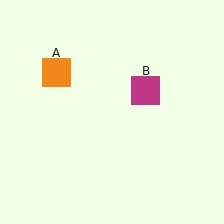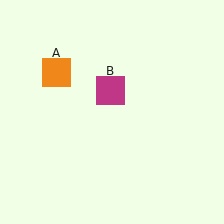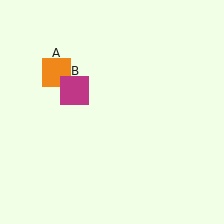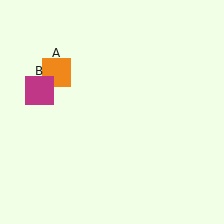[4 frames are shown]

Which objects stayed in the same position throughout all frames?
Orange square (object A) remained stationary.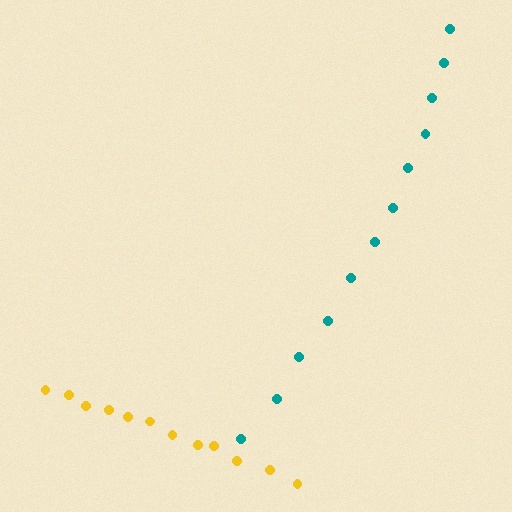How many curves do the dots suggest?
There are 2 distinct paths.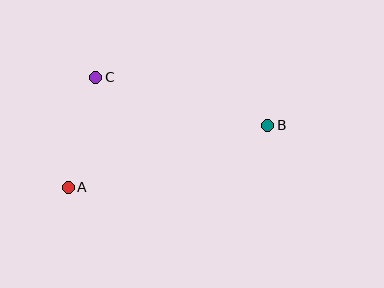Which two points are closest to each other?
Points A and C are closest to each other.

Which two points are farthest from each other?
Points A and B are farthest from each other.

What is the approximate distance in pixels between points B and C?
The distance between B and C is approximately 179 pixels.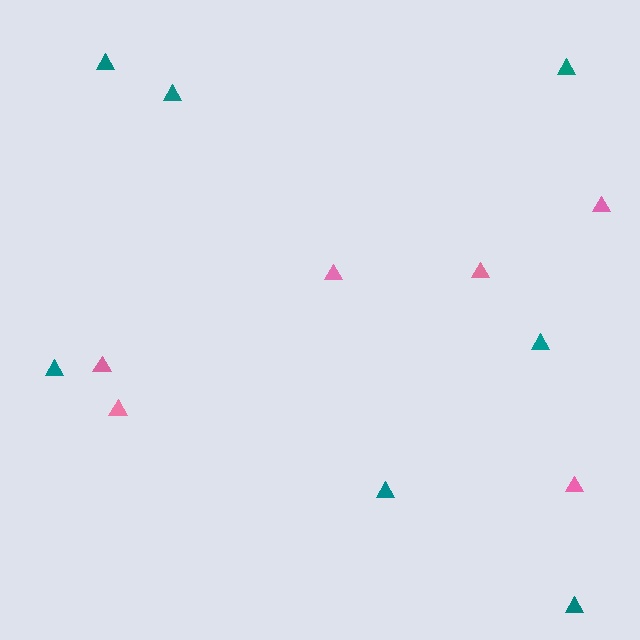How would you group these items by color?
There are 2 groups: one group of teal triangles (7) and one group of pink triangles (6).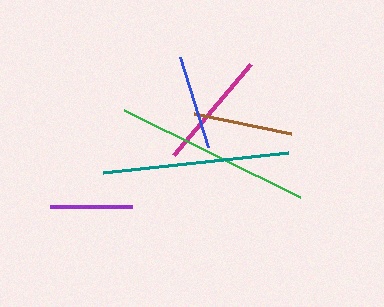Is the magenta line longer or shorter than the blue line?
The magenta line is longer than the blue line.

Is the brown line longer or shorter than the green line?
The green line is longer than the brown line.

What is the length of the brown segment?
The brown segment is approximately 100 pixels long.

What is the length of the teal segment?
The teal segment is approximately 187 pixels long.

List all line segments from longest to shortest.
From longest to shortest: green, teal, magenta, brown, blue, purple.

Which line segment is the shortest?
The purple line is the shortest at approximately 82 pixels.